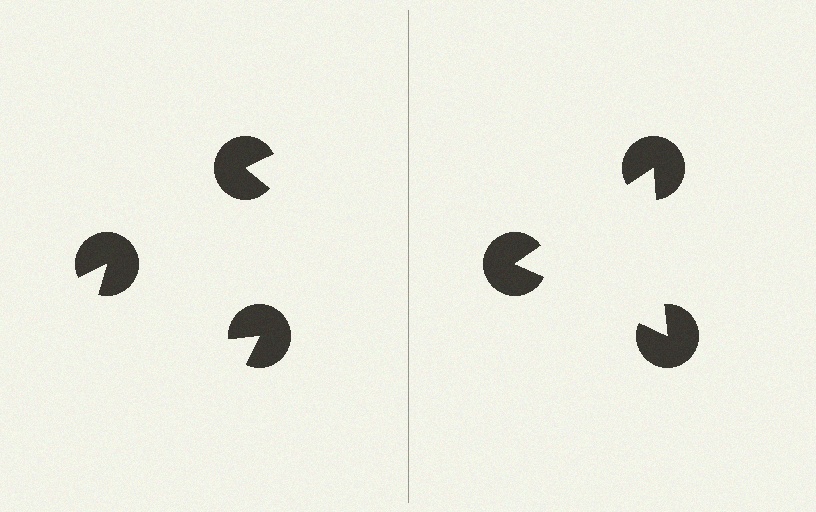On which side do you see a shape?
An illusory triangle appears on the right side. On the left side the wedge cuts are rotated, so no coherent shape forms.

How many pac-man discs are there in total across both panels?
6 — 3 on each side.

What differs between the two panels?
The pac-man discs are positioned identically on both sides; only the wedge orientations differ. On the right they align to a triangle; on the left they are misaligned.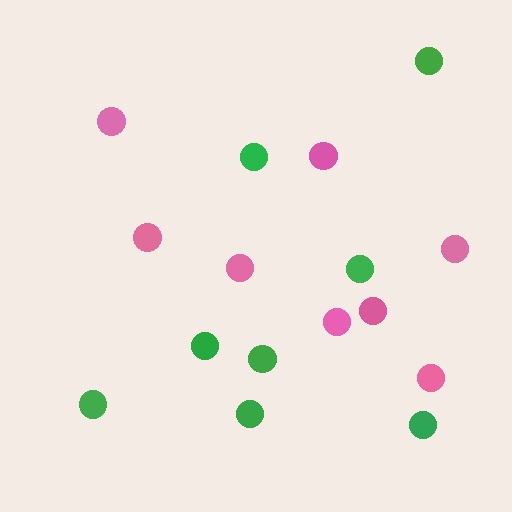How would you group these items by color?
There are 2 groups: one group of pink circles (8) and one group of green circles (8).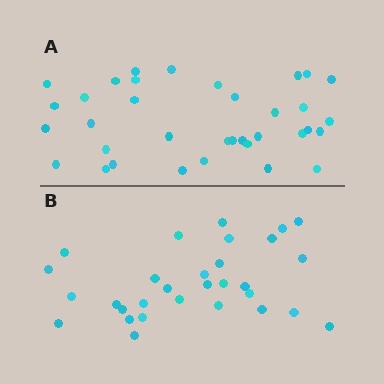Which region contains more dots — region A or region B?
Region A (the top region) has more dots.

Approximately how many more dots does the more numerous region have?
Region A has about 5 more dots than region B.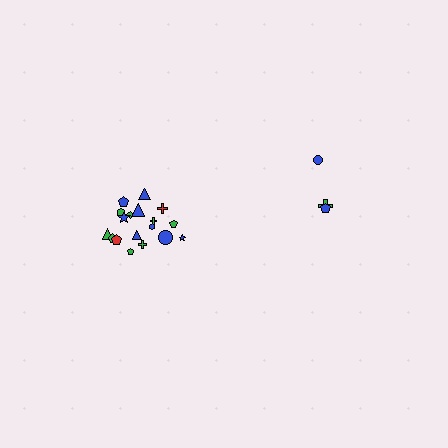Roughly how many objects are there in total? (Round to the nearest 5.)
Roughly 20 objects in total.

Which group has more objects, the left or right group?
The left group.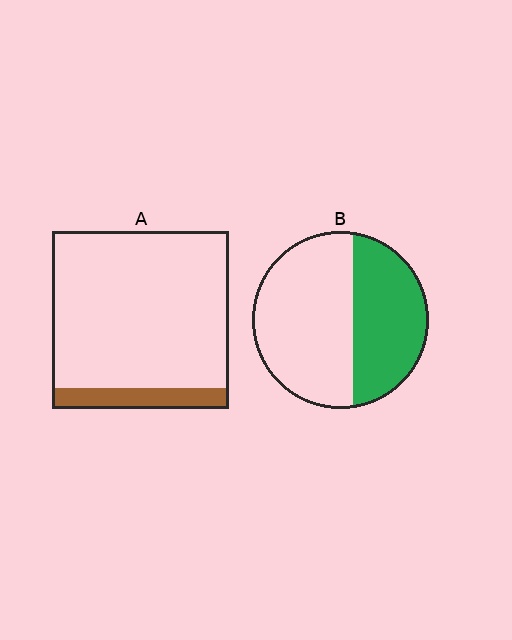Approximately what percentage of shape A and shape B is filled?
A is approximately 10% and B is approximately 40%.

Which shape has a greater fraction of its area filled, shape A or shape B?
Shape B.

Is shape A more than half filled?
No.